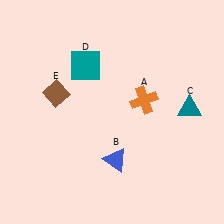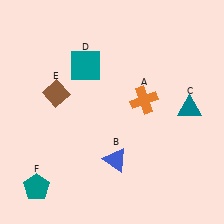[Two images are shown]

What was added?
A teal pentagon (F) was added in Image 2.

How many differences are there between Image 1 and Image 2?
There is 1 difference between the two images.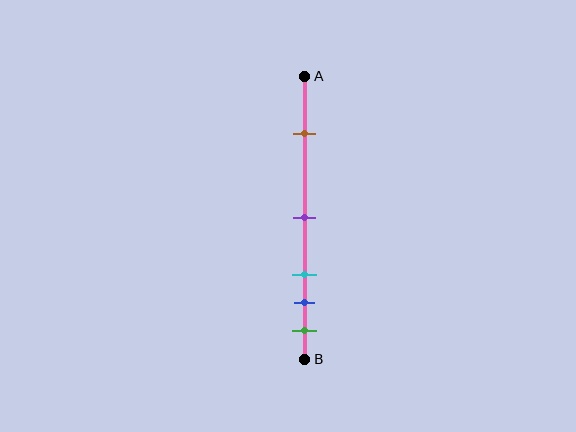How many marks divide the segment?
There are 5 marks dividing the segment.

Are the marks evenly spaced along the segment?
No, the marks are not evenly spaced.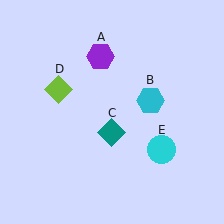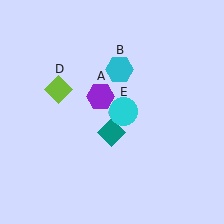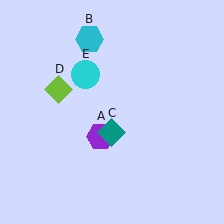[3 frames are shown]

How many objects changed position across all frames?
3 objects changed position: purple hexagon (object A), cyan hexagon (object B), cyan circle (object E).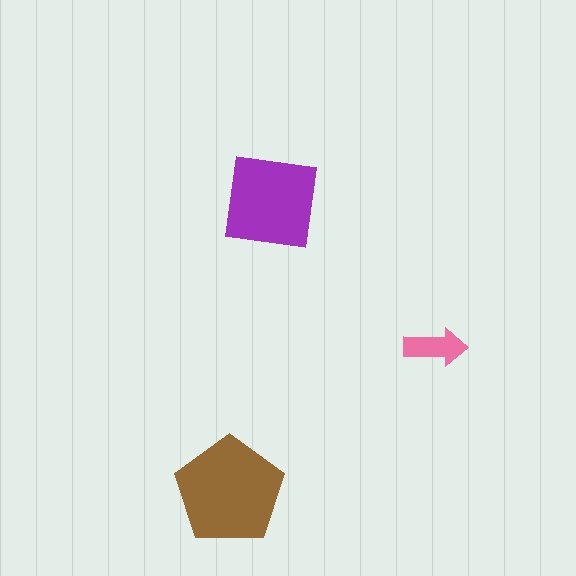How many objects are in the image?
There are 3 objects in the image.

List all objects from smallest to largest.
The pink arrow, the purple square, the brown pentagon.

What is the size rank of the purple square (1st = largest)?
2nd.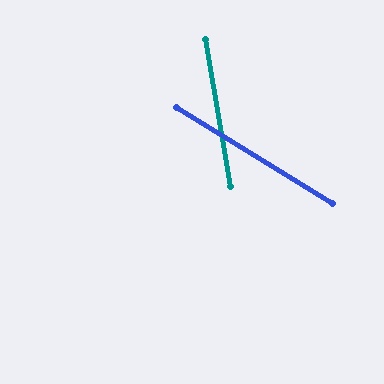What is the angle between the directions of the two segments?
Approximately 48 degrees.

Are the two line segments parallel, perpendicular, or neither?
Neither parallel nor perpendicular — they differ by about 48°.